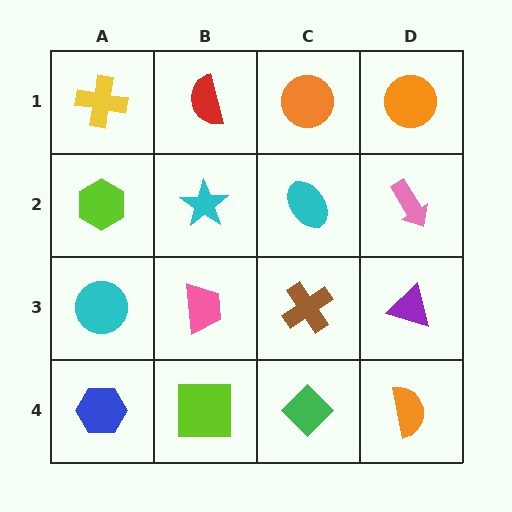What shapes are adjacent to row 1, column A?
A lime hexagon (row 2, column A), a red semicircle (row 1, column B).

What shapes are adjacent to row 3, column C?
A cyan ellipse (row 2, column C), a green diamond (row 4, column C), a pink trapezoid (row 3, column B), a purple triangle (row 3, column D).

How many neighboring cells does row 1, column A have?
2.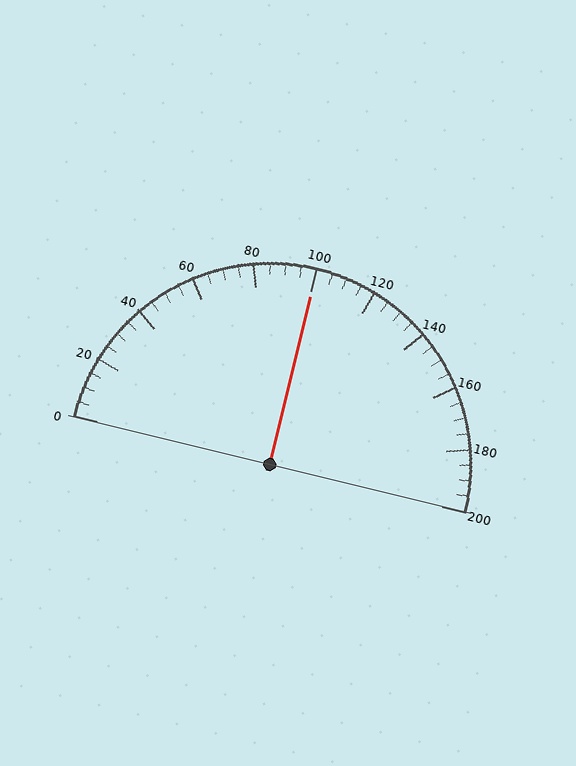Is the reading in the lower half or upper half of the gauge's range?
The reading is in the upper half of the range (0 to 200).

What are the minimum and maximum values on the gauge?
The gauge ranges from 0 to 200.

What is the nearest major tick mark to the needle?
The nearest major tick mark is 100.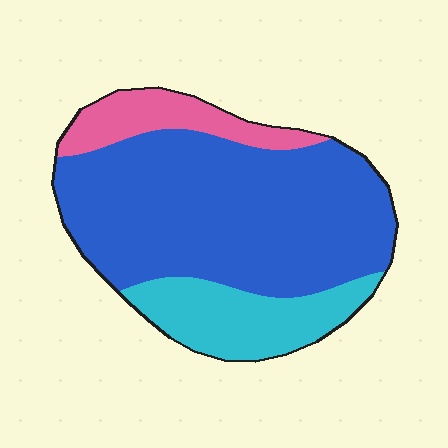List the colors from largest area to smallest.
From largest to smallest: blue, cyan, pink.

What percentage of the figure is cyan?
Cyan takes up about one fifth (1/5) of the figure.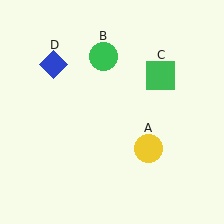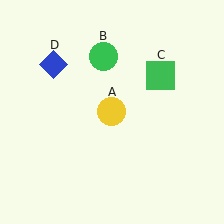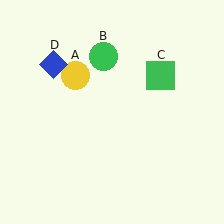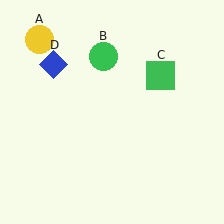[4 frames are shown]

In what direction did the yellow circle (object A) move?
The yellow circle (object A) moved up and to the left.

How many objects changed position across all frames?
1 object changed position: yellow circle (object A).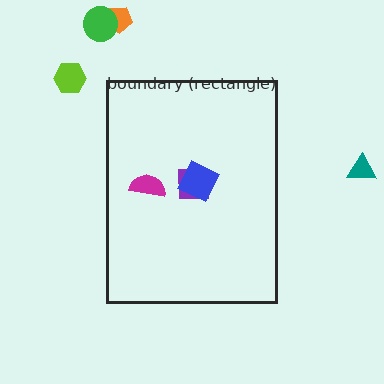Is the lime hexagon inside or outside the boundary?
Outside.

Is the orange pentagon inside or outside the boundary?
Outside.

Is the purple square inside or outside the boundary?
Inside.